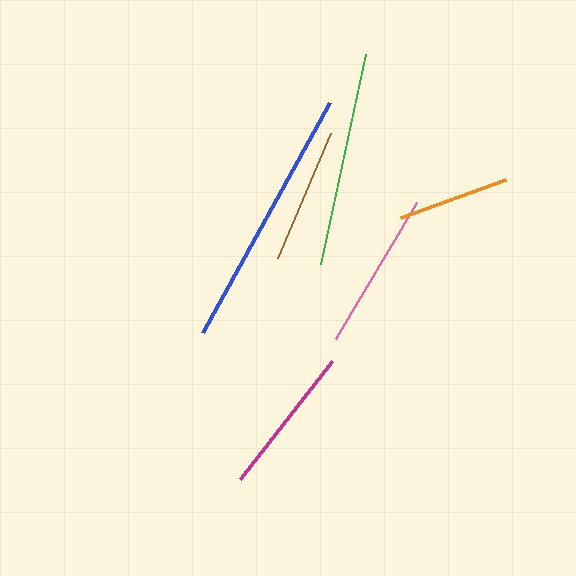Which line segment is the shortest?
The orange line is the shortest at approximately 112 pixels.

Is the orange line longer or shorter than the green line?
The green line is longer than the orange line.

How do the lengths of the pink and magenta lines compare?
The pink and magenta lines are approximately the same length.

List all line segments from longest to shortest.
From longest to shortest: blue, green, pink, magenta, brown, orange.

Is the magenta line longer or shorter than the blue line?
The blue line is longer than the magenta line.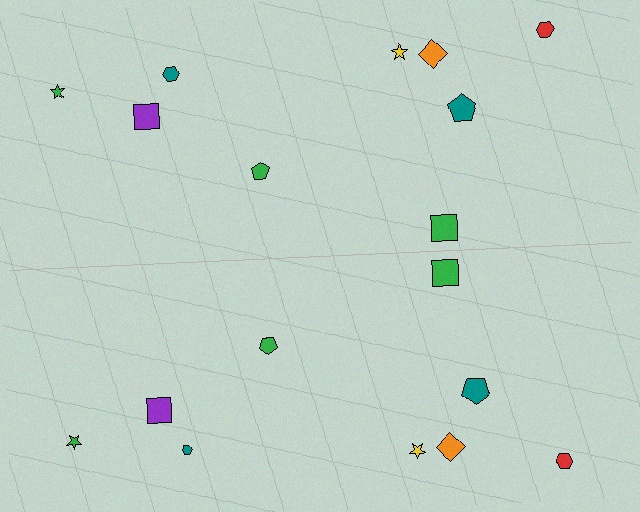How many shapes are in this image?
There are 18 shapes in this image.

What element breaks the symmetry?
The teal hexagon on the bottom side has a different size than its mirror counterpart.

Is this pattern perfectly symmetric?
No, the pattern is not perfectly symmetric. The teal hexagon on the bottom side has a different size than its mirror counterpart.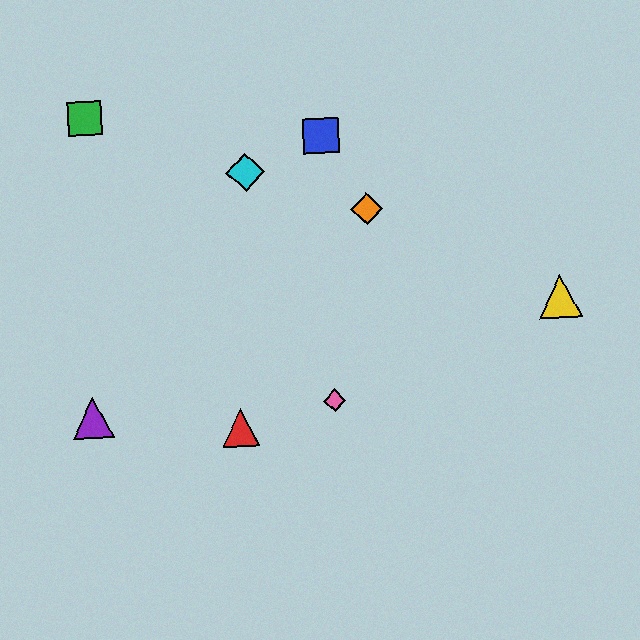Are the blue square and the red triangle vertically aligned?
No, the blue square is at x≈321 and the red triangle is at x≈241.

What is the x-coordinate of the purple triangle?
The purple triangle is at x≈93.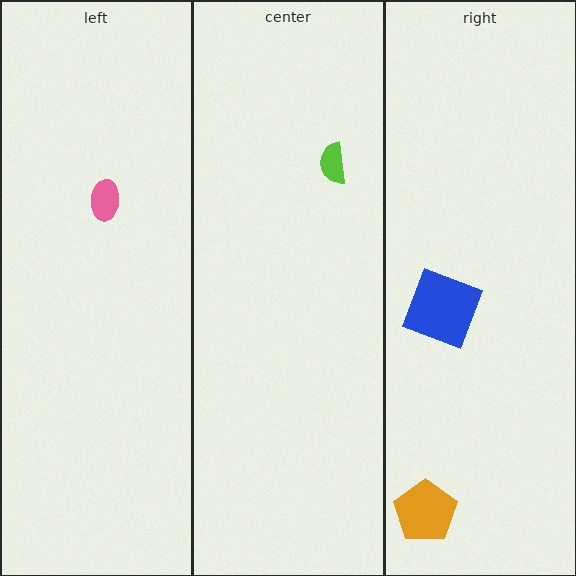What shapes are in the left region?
The pink ellipse.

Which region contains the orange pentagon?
The right region.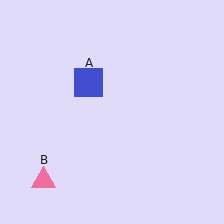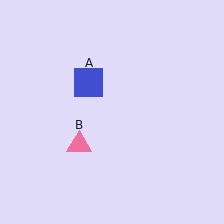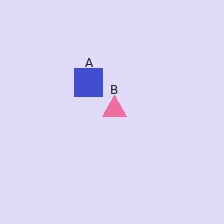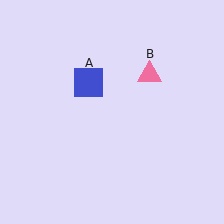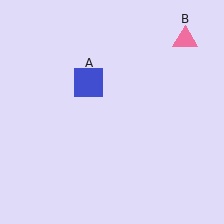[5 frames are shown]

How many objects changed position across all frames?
1 object changed position: pink triangle (object B).